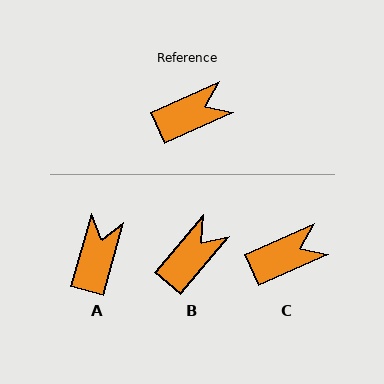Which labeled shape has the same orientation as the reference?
C.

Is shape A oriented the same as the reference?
No, it is off by about 51 degrees.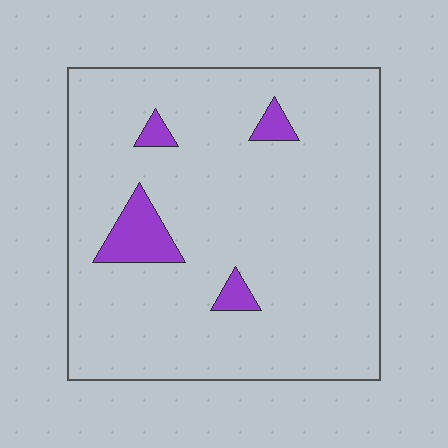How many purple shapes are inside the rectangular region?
4.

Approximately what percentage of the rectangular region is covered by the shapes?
Approximately 5%.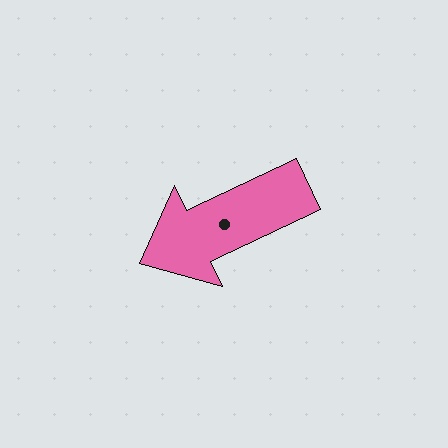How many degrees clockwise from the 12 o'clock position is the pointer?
Approximately 245 degrees.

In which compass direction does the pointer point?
Southwest.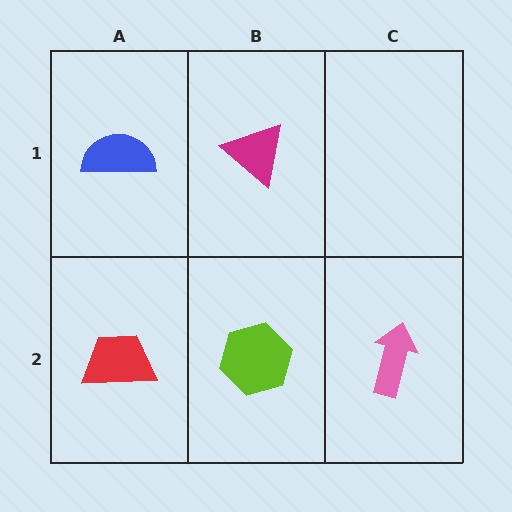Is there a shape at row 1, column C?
No, that cell is empty.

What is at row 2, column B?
A lime hexagon.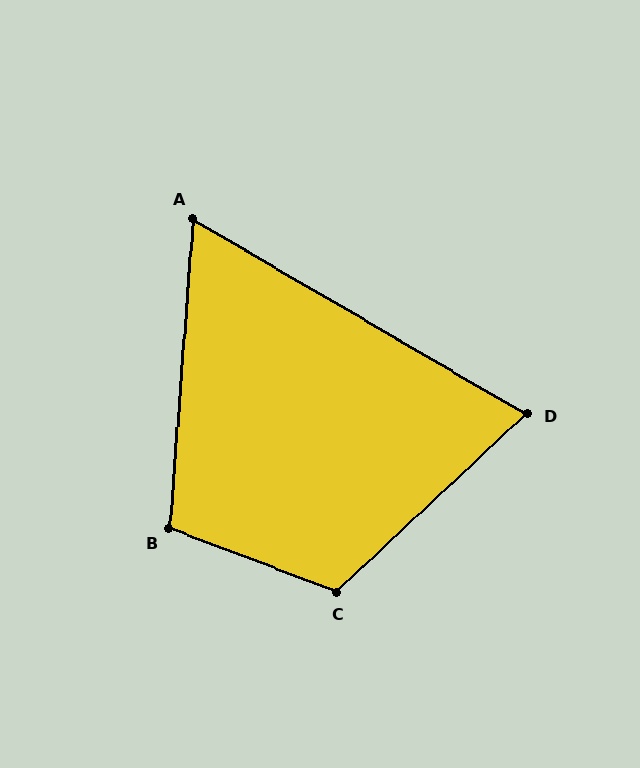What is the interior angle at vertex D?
Approximately 74 degrees (acute).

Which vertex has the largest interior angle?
C, at approximately 116 degrees.